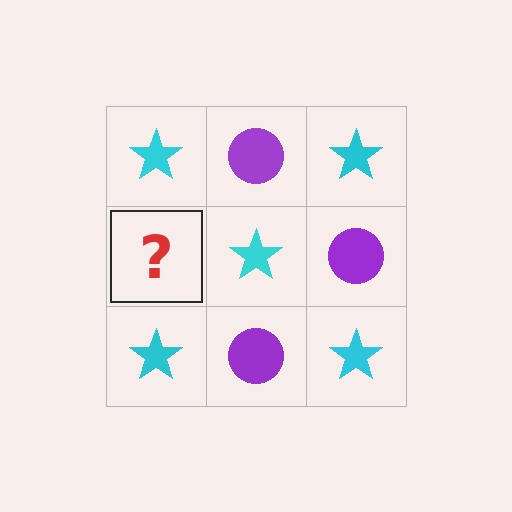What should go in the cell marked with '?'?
The missing cell should contain a purple circle.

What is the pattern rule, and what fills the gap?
The rule is that it alternates cyan star and purple circle in a checkerboard pattern. The gap should be filled with a purple circle.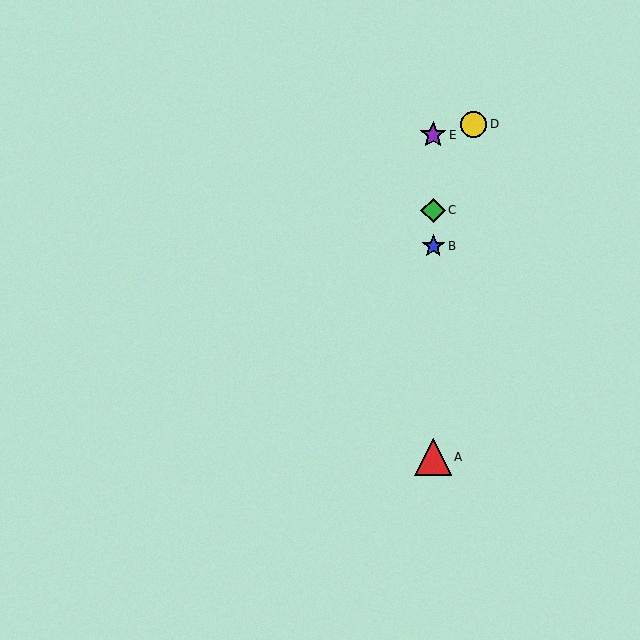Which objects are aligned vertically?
Objects A, B, C, E are aligned vertically.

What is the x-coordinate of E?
Object E is at x≈433.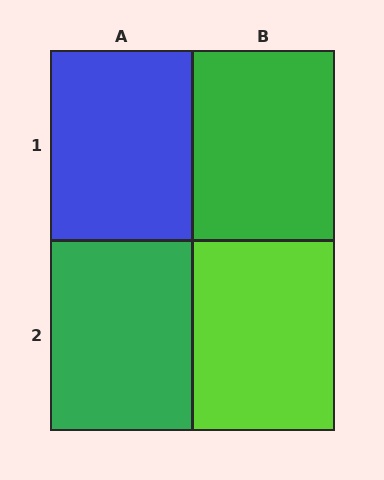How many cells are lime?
1 cell is lime.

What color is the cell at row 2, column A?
Green.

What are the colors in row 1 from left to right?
Blue, green.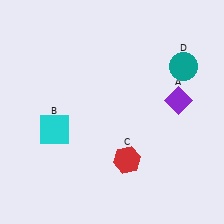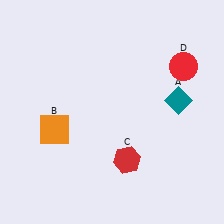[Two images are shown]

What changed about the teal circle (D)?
In Image 1, D is teal. In Image 2, it changed to red.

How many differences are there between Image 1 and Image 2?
There are 3 differences between the two images.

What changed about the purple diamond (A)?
In Image 1, A is purple. In Image 2, it changed to teal.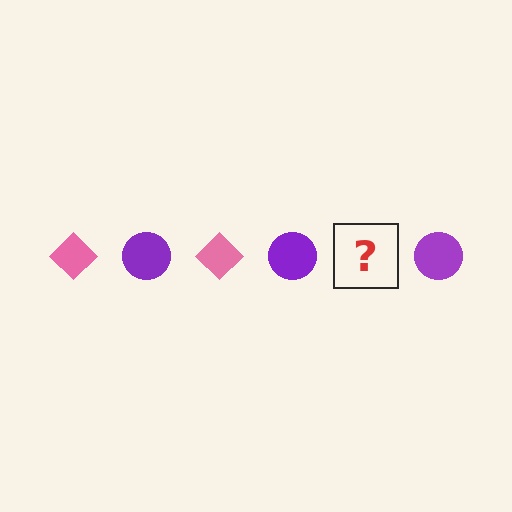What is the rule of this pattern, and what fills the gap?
The rule is that the pattern alternates between pink diamond and purple circle. The gap should be filled with a pink diamond.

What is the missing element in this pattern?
The missing element is a pink diamond.